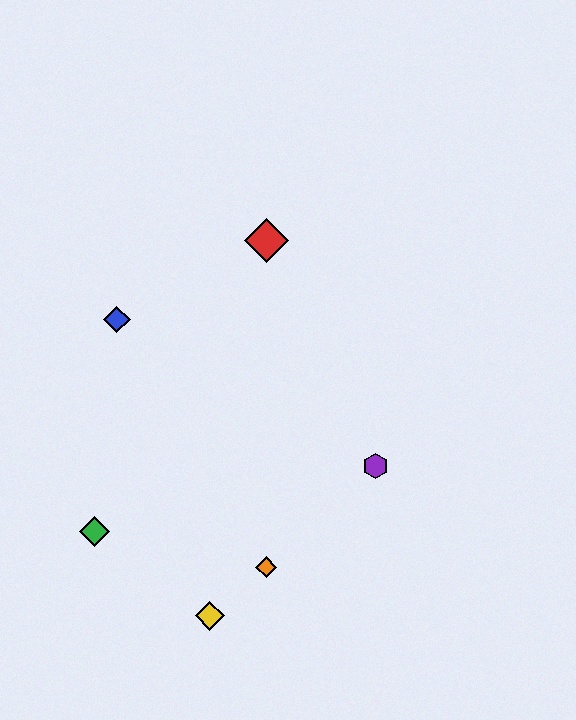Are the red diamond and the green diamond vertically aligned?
No, the red diamond is at x≈266 and the green diamond is at x≈94.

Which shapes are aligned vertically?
The red diamond, the orange diamond are aligned vertically.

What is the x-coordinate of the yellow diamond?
The yellow diamond is at x≈210.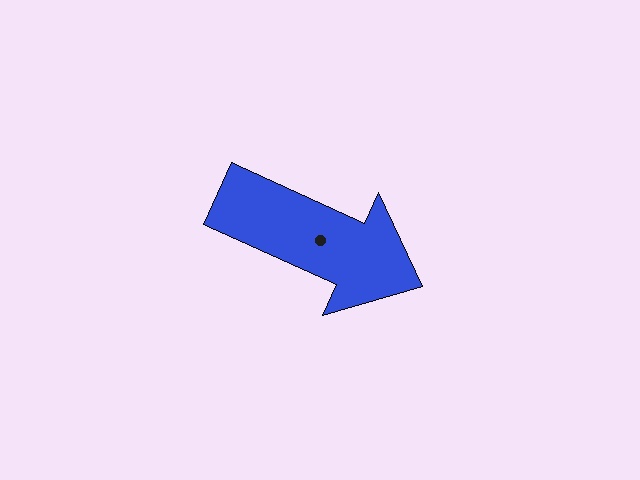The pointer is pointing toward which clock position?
Roughly 4 o'clock.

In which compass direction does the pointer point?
Southeast.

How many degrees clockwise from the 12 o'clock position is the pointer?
Approximately 114 degrees.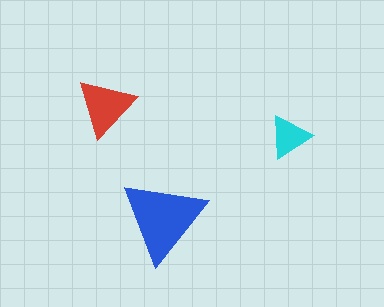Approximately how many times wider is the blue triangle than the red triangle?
About 1.5 times wider.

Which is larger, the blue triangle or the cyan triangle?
The blue one.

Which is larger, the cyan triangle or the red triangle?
The red one.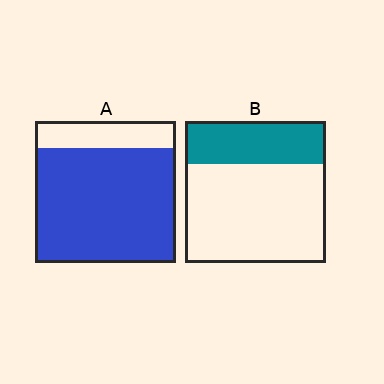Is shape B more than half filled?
No.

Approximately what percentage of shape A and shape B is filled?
A is approximately 80% and B is approximately 30%.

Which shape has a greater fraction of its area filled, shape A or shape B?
Shape A.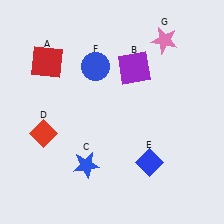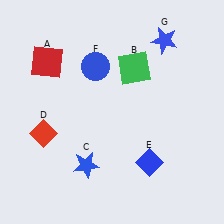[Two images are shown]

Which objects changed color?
B changed from purple to green. G changed from pink to blue.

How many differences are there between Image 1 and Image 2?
There are 2 differences between the two images.